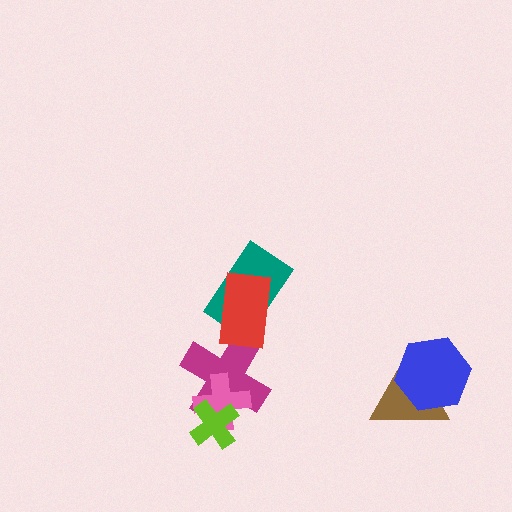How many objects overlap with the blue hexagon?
1 object overlaps with the blue hexagon.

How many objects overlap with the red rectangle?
2 objects overlap with the red rectangle.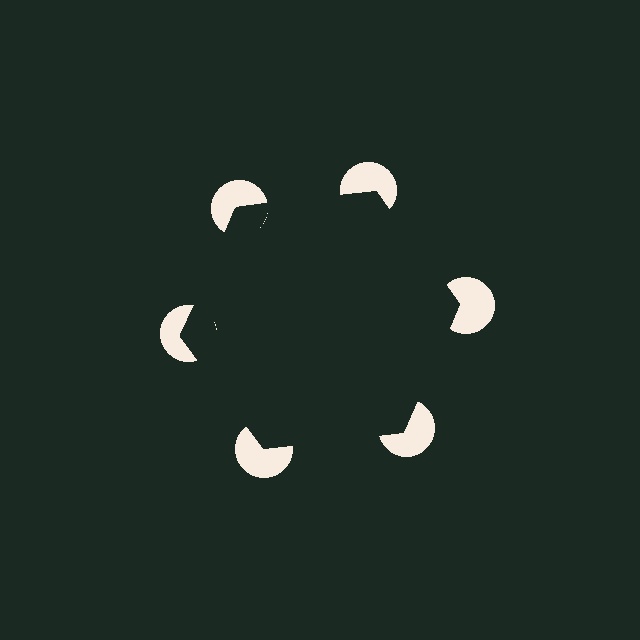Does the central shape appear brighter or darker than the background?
It typically appears slightly darker than the background, even though no actual brightness change is drawn.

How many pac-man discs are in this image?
There are 6 — one at each vertex of the illusory hexagon.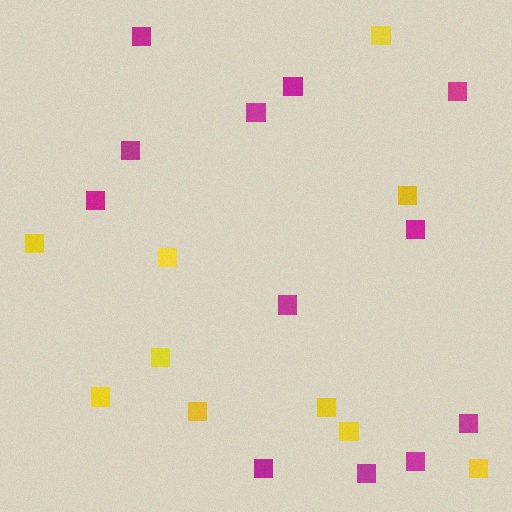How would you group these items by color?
There are 2 groups: one group of magenta squares (12) and one group of yellow squares (10).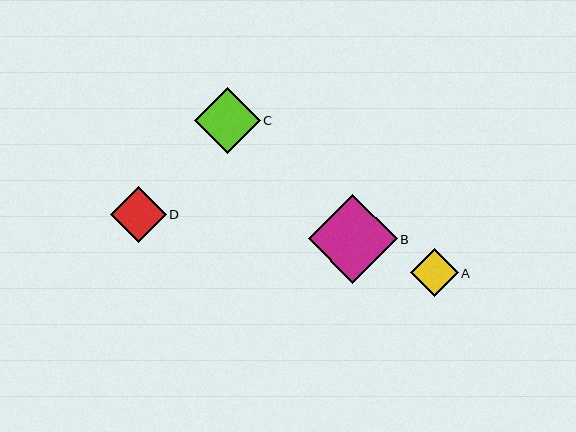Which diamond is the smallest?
Diamond A is the smallest with a size of approximately 48 pixels.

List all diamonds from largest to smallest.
From largest to smallest: B, C, D, A.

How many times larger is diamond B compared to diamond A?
Diamond B is approximately 1.9 times the size of diamond A.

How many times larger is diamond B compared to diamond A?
Diamond B is approximately 1.9 times the size of diamond A.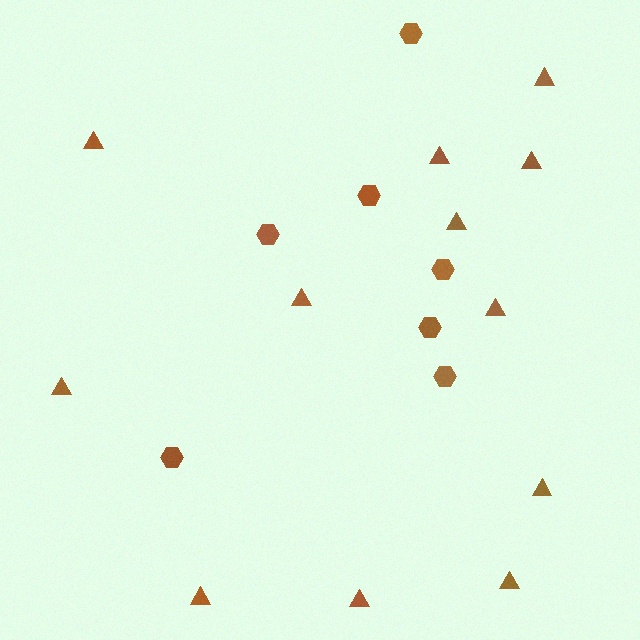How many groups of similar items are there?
There are 2 groups: one group of triangles (12) and one group of hexagons (7).